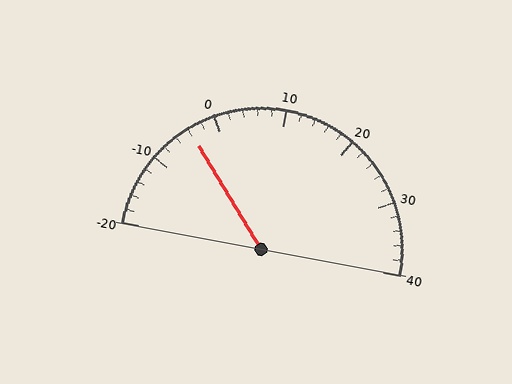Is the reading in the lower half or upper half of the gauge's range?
The reading is in the lower half of the range (-20 to 40).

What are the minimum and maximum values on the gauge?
The gauge ranges from -20 to 40.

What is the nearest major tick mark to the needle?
The nearest major tick mark is 0.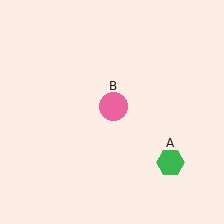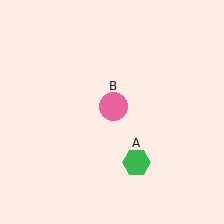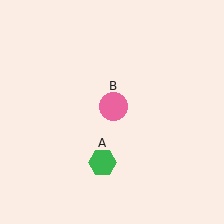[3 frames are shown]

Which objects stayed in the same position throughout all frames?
Pink circle (object B) remained stationary.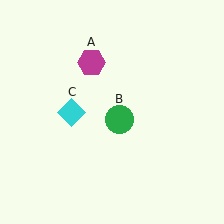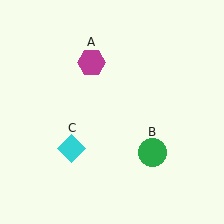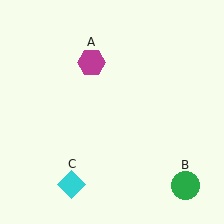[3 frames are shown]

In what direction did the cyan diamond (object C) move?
The cyan diamond (object C) moved down.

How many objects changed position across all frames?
2 objects changed position: green circle (object B), cyan diamond (object C).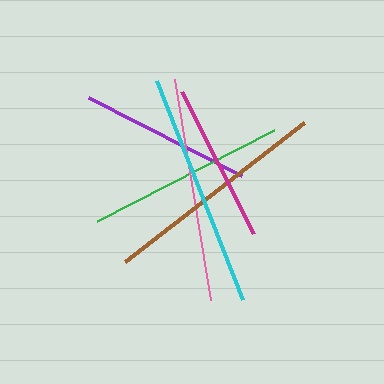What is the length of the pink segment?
The pink segment is approximately 225 pixels long.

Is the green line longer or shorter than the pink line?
The pink line is longer than the green line.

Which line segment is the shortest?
The magenta line is the shortest at approximately 159 pixels.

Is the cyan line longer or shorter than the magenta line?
The cyan line is longer than the magenta line.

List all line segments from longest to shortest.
From longest to shortest: cyan, brown, pink, green, purple, magenta.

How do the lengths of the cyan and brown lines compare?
The cyan and brown lines are approximately the same length.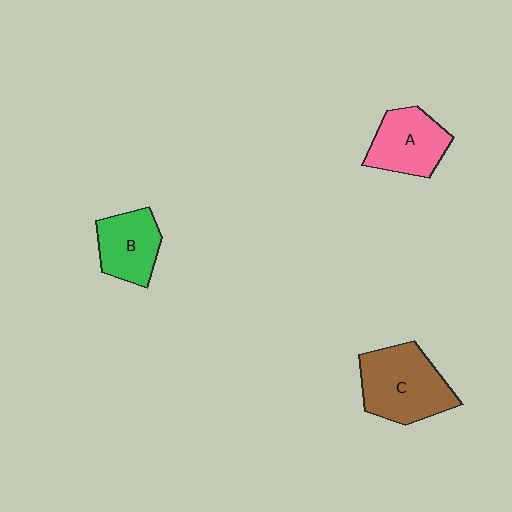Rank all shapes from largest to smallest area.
From largest to smallest: C (brown), A (pink), B (green).